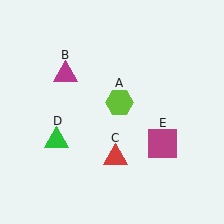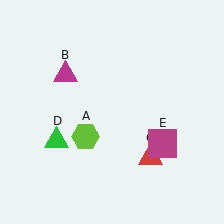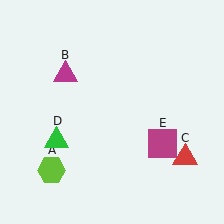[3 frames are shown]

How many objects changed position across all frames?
2 objects changed position: lime hexagon (object A), red triangle (object C).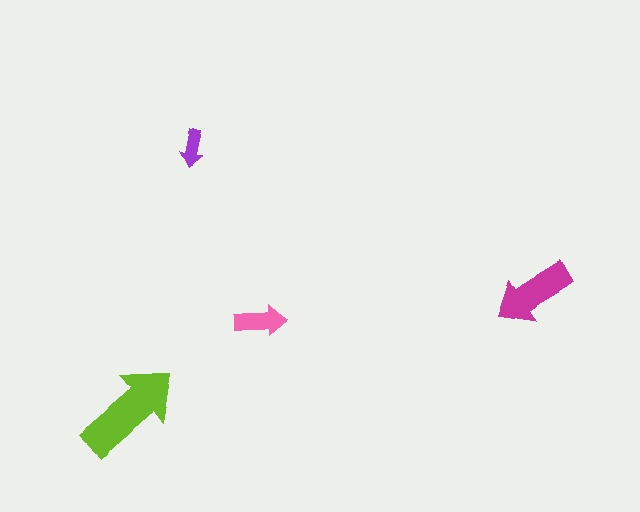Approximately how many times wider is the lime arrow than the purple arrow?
About 3 times wider.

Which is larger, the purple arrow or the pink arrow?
The pink one.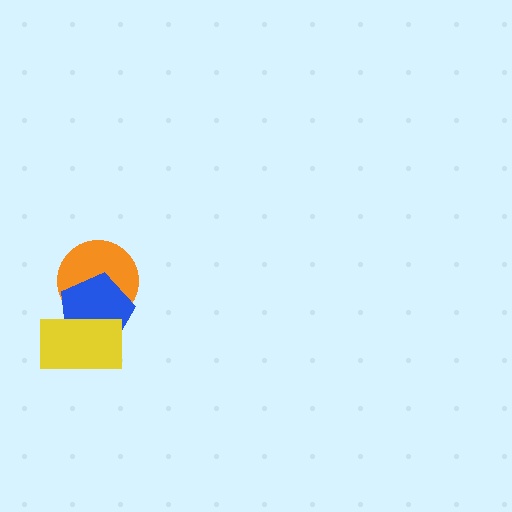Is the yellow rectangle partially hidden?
No, no other shape covers it.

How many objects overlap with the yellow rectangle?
2 objects overlap with the yellow rectangle.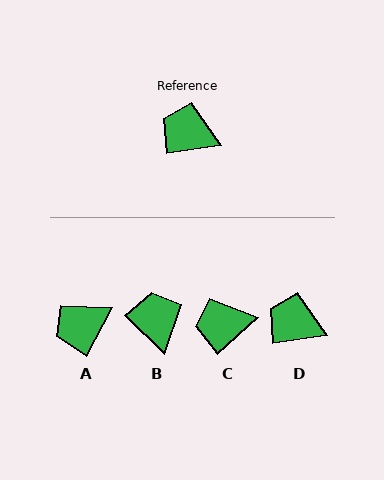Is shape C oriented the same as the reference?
No, it is off by about 34 degrees.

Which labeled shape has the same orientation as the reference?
D.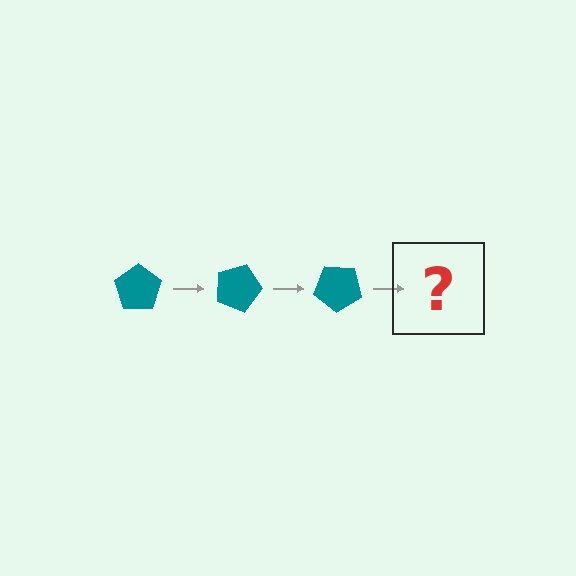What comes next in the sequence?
The next element should be a teal pentagon rotated 60 degrees.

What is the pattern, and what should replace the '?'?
The pattern is that the pentagon rotates 20 degrees each step. The '?' should be a teal pentagon rotated 60 degrees.